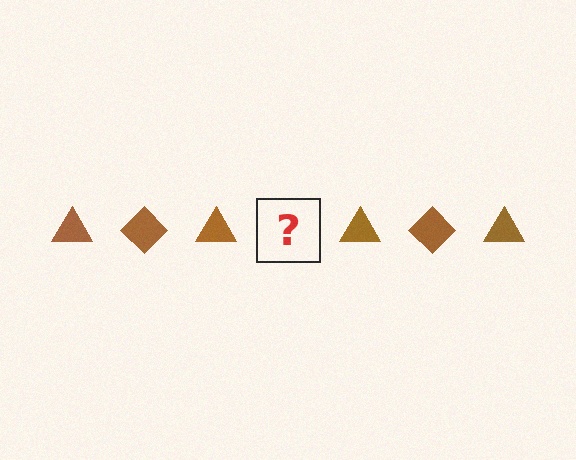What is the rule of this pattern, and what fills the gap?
The rule is that the pattern cycles through triangle, diamond shapes in brown. The gap should be filled with a brown diamond.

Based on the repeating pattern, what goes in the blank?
The blank should be a brown diamond.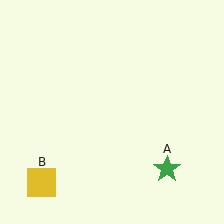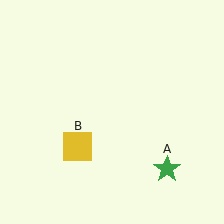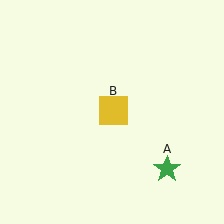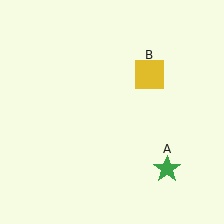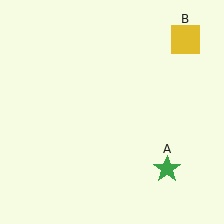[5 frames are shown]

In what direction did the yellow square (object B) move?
The yellow square (object B) moved up and to the right.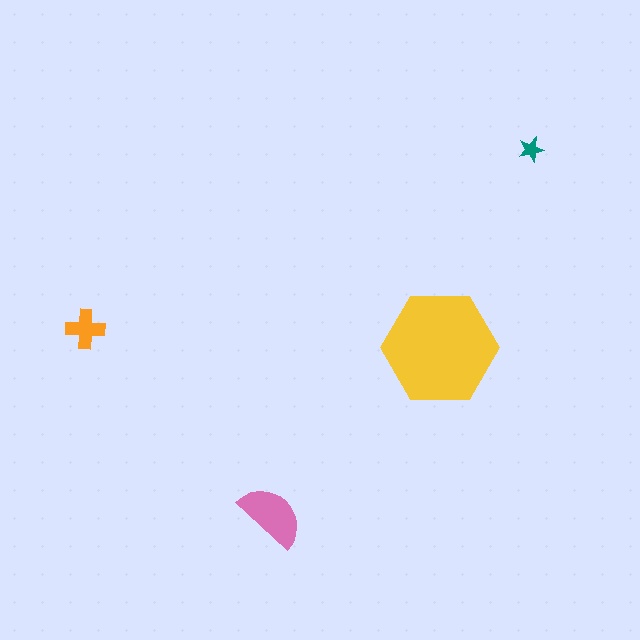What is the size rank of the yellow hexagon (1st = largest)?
1st.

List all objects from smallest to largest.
The teal star, the orange cross, the pink semicircle, the yellow hexagon.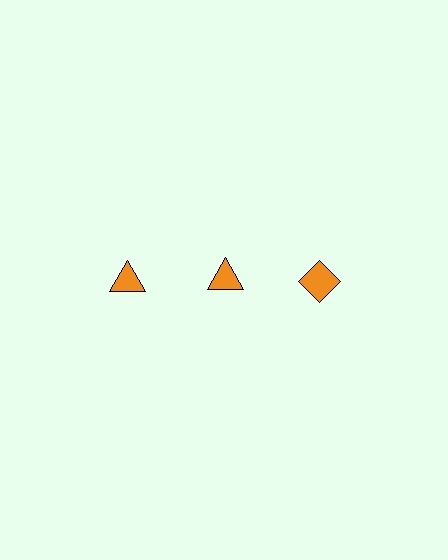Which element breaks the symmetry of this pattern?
The orange diamond in the top row, center column breaks the symmetry. All other shapes are orange triangles.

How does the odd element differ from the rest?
It has a different shape: diamond instead of triangle.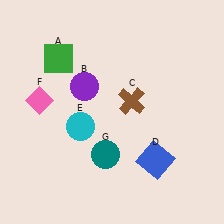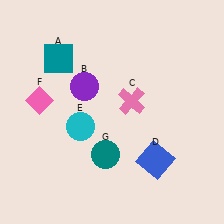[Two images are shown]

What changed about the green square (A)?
In Image 1, A is green. In Image 2, it changed to teal.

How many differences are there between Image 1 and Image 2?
There are 2 differences between the two images.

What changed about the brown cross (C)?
In Image 1, C is brown. In Image 2, it changed to pink.